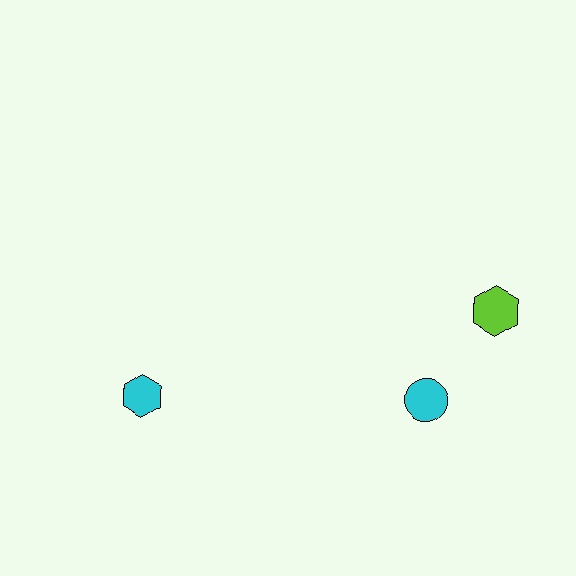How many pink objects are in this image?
There are no pink objects.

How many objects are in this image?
There are 3 objects.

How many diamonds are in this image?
There are no diamonds.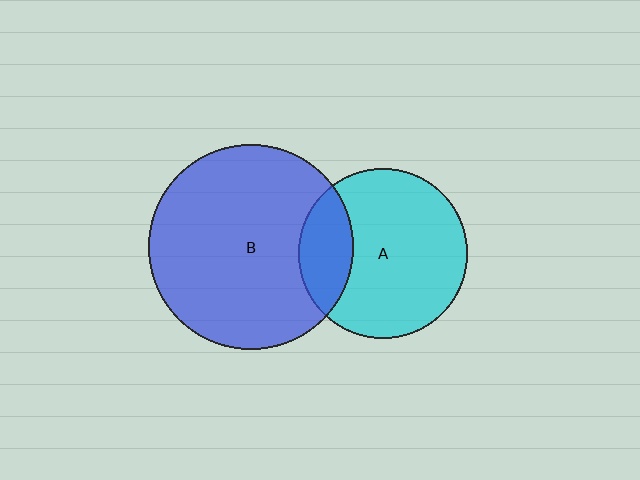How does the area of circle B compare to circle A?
Approximately 1.5 times.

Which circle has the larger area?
Circle B (blue).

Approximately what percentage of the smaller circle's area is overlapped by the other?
Approximately 20%.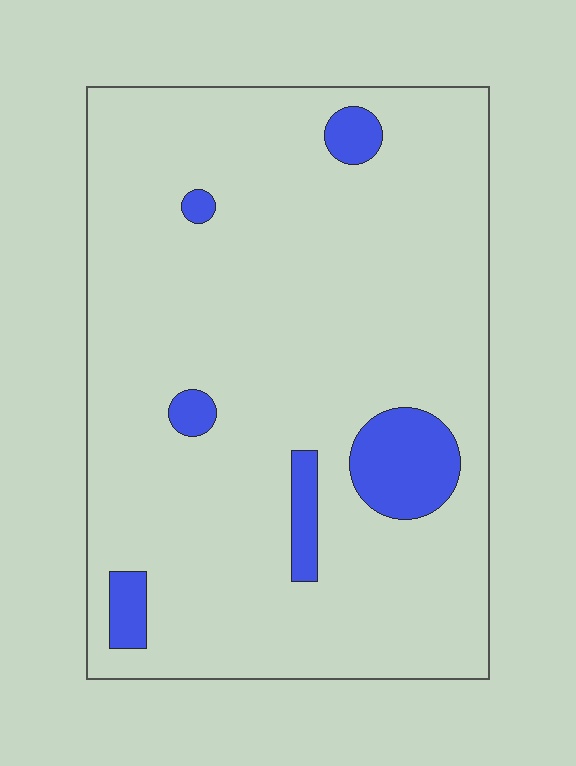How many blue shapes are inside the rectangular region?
6.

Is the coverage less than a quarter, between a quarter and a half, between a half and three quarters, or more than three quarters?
Less than a quarter.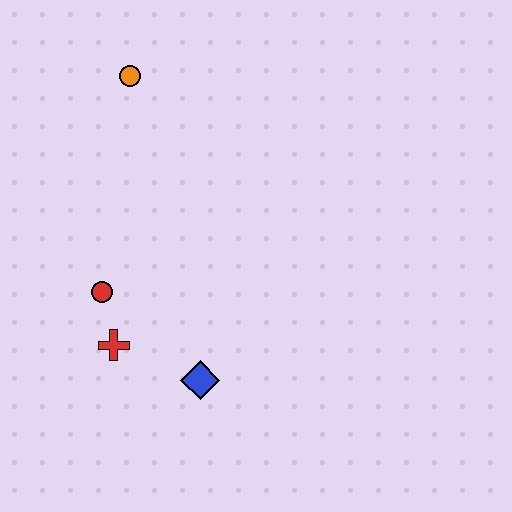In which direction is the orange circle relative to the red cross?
The orange circle is above the red cross.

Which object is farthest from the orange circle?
The blue diamond is farthest from the orange circle.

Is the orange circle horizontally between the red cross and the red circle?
No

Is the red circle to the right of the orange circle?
No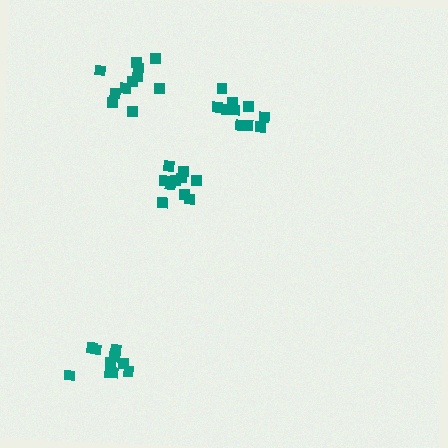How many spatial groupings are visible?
There are 4 spatial groupings.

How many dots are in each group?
Group 1: 11 dots, Group 2: 10 dots, Group 3: 11 dots, Group 4: 10 dots (42 total).